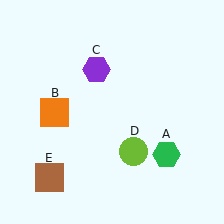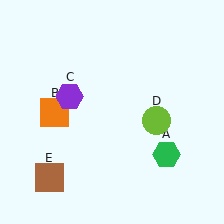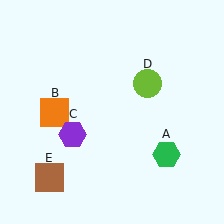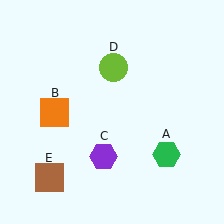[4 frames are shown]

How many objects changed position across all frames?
2 objects changed position: purple hexagon (object C), lime circle (object D).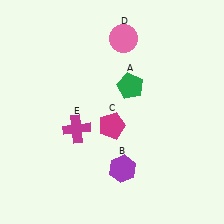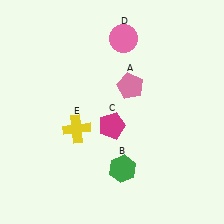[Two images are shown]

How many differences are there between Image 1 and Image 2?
There are 3 differences between the two images.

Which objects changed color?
A changed from green to pink. B changed from purple to green. E changed from magenta to yellow.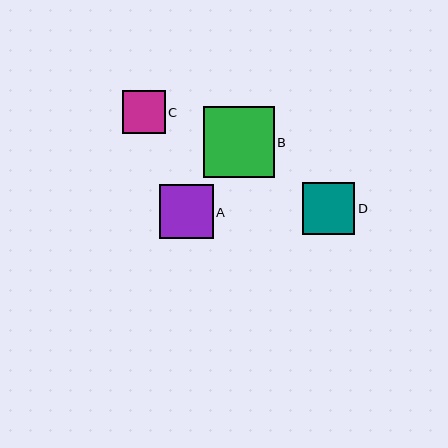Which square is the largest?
Square B is the largest with a size of approximately 71 pixels.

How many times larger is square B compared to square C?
Square B is approximately 1.6 times the size of square C.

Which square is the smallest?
Square C is the smallest with a size of approximately 43 pixels.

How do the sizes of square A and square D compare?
Square A and square D are approximately the same size.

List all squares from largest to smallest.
From largest to smallest: B, A, D, C.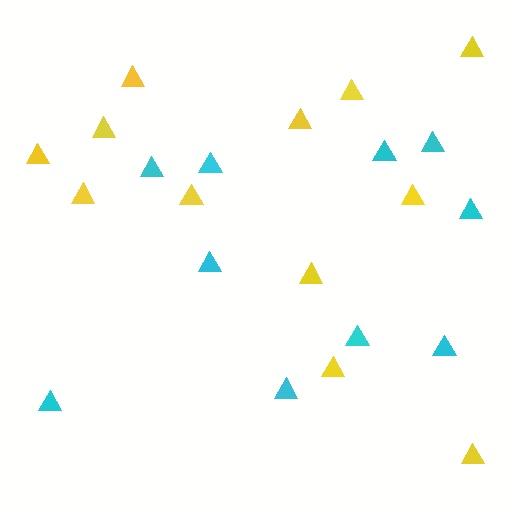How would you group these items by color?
There are 2 groups: one group of cyan triangles (10) and one group of yellow triangles (12).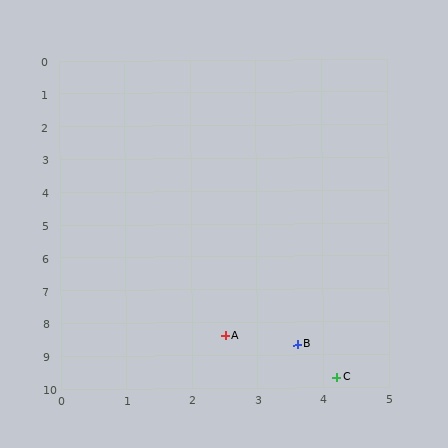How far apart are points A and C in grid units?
Points A and C are about 2.1 grid units apart.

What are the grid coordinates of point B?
Point B is at approximately (3.6, 8.7).